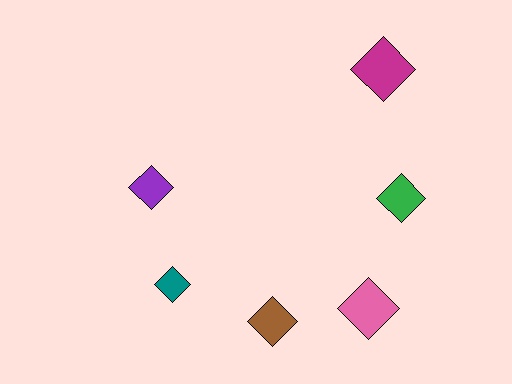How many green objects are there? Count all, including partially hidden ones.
There is 1 green object.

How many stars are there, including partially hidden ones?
There are no stars.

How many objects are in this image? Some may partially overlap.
There are 6 objects.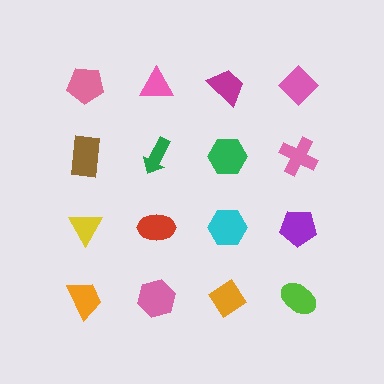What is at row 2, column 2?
A green arrow.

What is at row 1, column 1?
A pink pentagon.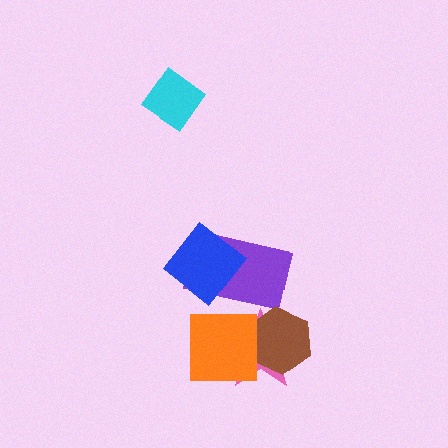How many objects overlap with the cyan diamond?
0 objects overlap with the cyan diamond.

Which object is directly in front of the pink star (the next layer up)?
The brown hexagon is directly in front of the pink star.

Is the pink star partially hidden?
Yes, it is partially covered by another shape.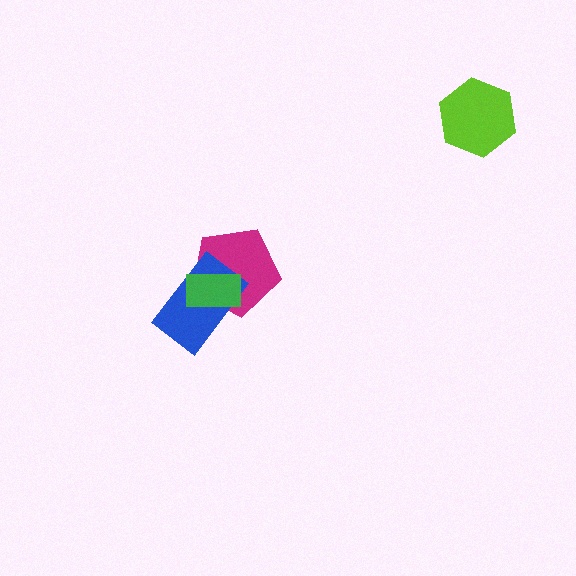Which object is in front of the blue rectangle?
The green rectangle is in front of the blue rectangle.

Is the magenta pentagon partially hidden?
Yes, it is partially covered by another shape.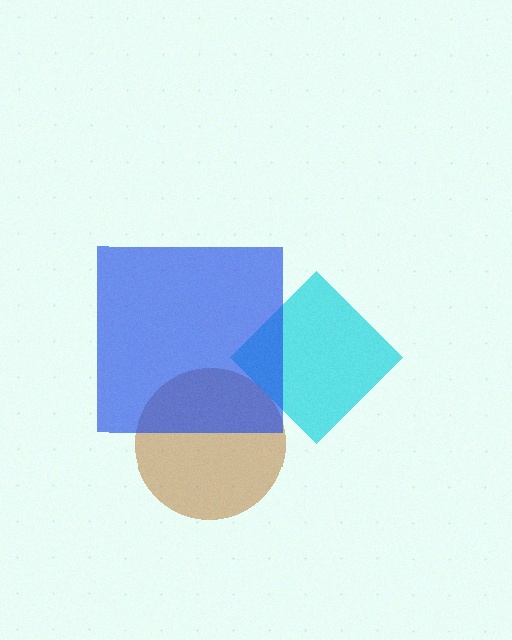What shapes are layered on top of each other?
The layered shapes are: a cyan diamond, a brown circle, a blue square.